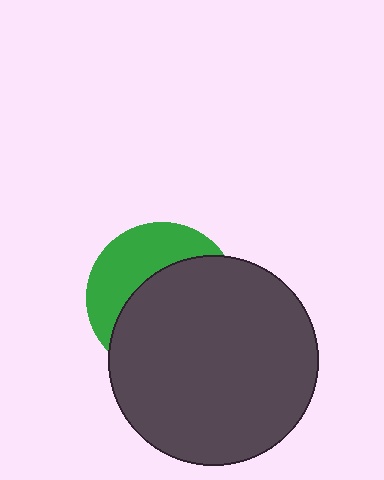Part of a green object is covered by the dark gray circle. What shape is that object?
It is a circle.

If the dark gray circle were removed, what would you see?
You would see the complete green circle.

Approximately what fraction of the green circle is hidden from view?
Roughly 62% of the green circle is hidden behind the dark gray circle.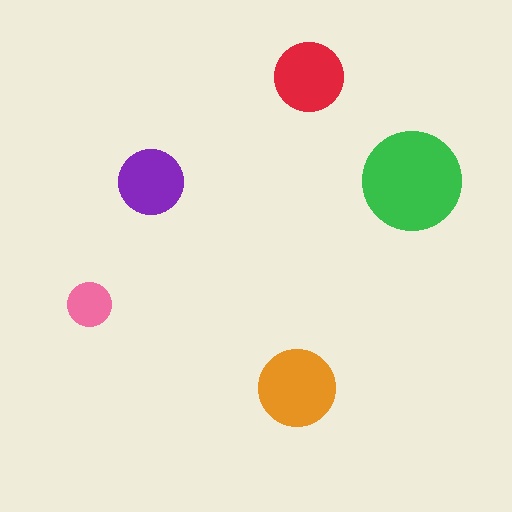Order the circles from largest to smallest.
the green one, the orange one, the red one, the purple one, the pink one.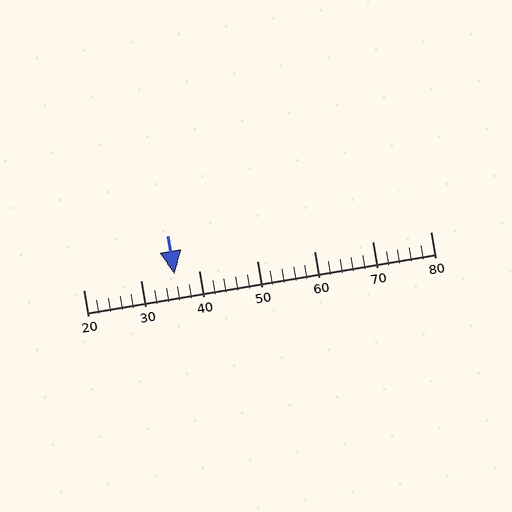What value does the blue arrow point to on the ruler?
The blue arrow points to approximately 36.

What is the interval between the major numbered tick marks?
The major tick marks are spaced 10 units apart.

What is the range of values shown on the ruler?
The ruler shows values from 20 to 80.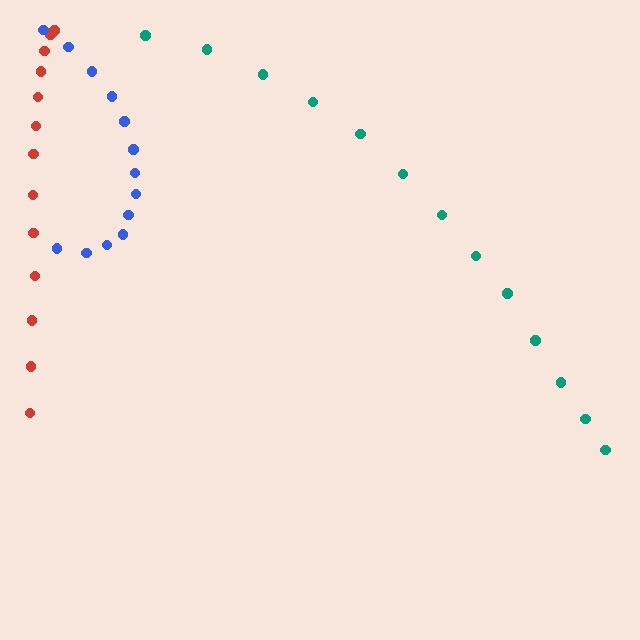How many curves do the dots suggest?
There are 3 distinct paths.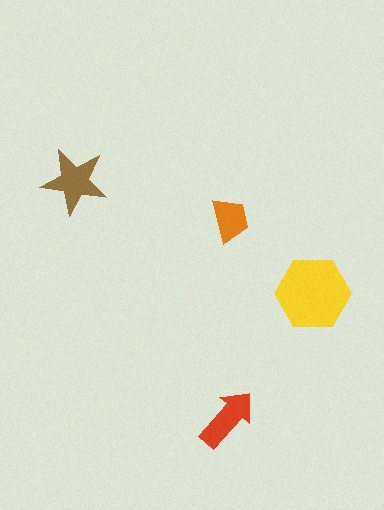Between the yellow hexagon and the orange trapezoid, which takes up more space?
The yellow hexagon.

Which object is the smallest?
The orange trapezoid.